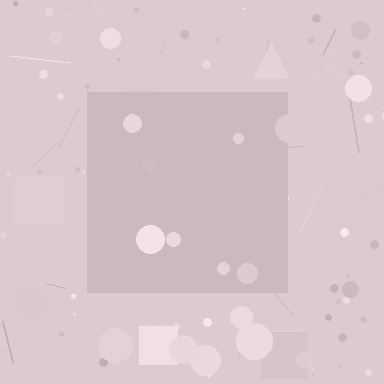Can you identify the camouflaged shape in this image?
The camouflaged shape is a square.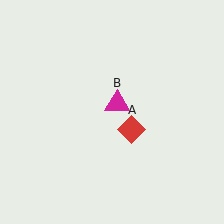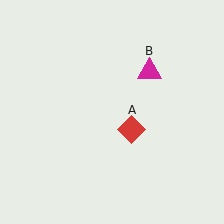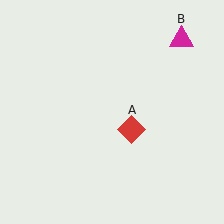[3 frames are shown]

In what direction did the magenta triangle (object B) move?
The magenta triangle (object B) moved up and to the right.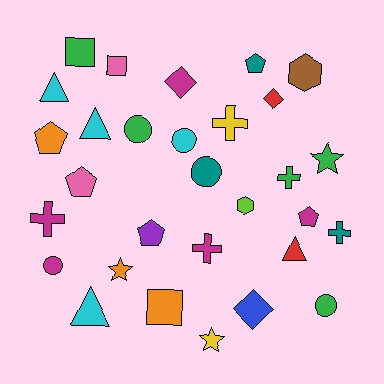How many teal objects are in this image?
There are 3 teal objects.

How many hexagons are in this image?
There are 2 hexagons.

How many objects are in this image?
There are 30 objects.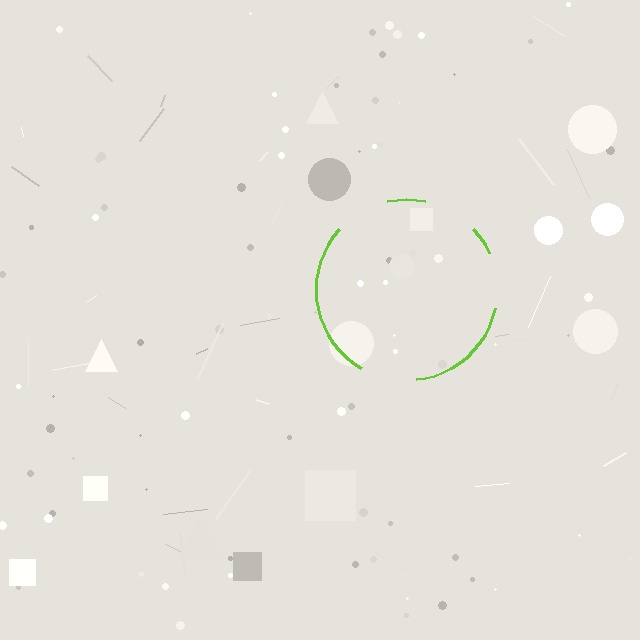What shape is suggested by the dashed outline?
The dashed outline suggests a circle.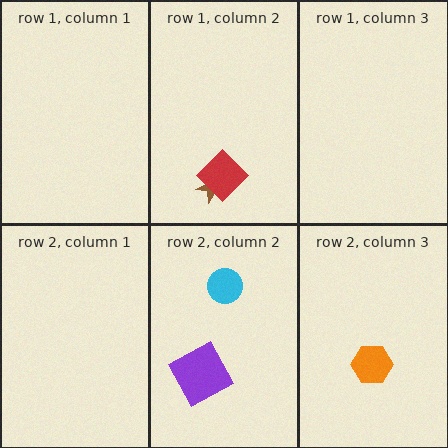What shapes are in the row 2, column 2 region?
The purple square, the cyan circle.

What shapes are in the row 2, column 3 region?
The orange hexagon.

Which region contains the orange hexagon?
The row 2, column 3 region.